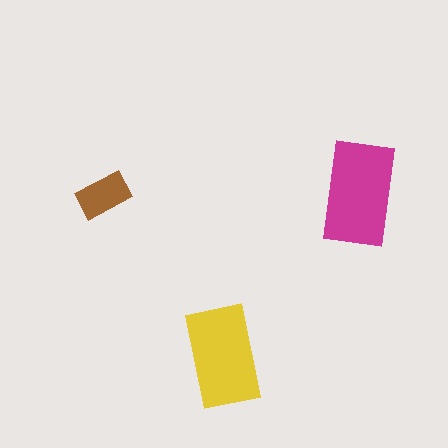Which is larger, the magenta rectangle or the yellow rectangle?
The magenta one.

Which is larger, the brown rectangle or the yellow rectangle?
The yellow one.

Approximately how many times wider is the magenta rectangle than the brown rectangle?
About 2 times wider.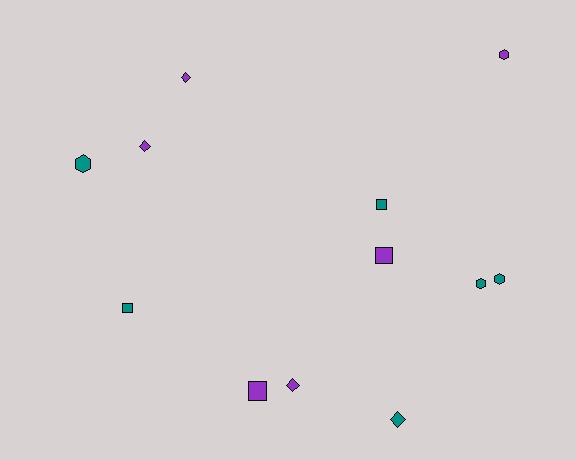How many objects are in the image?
There are 12 objects.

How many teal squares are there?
There are 2 teal squares.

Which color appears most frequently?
Teal, with 6 objects.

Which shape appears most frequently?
Square, with 4 objects.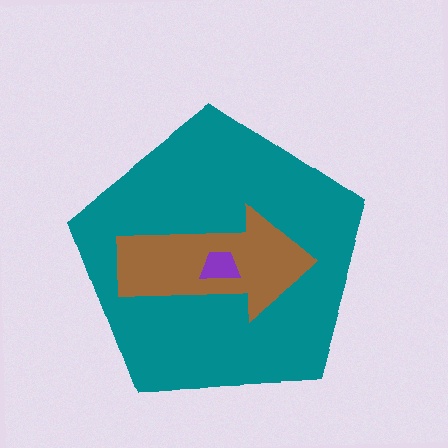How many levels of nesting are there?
3.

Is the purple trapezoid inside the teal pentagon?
Yes.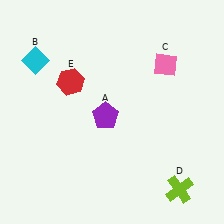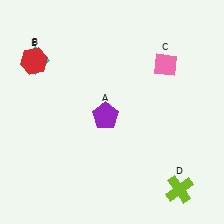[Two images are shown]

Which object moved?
The red hexagon (E) moved left.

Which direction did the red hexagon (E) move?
The red hexagon (E) moved left.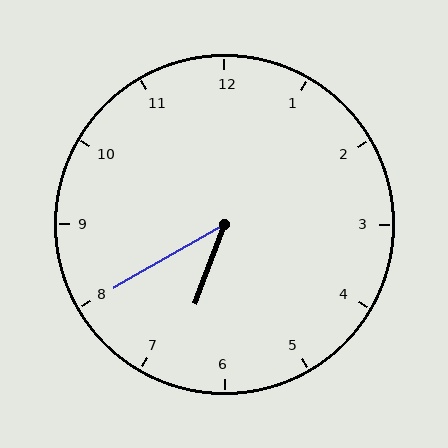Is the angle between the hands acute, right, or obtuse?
It is acute.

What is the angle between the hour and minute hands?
Approximately 40 degrees.